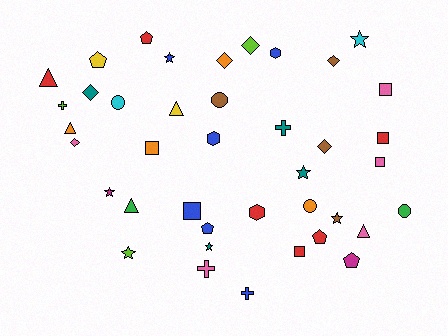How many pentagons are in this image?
There are 5 pentagons.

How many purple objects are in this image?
There are no purple objects.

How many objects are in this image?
There are 40 objects.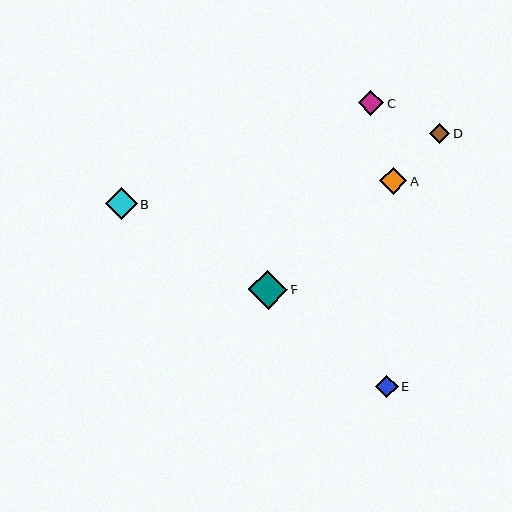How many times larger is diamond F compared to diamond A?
Diamond F is approximately 1.4 times the size of diamond A.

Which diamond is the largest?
Diamond F is the largest with a size of approximately 39 pixels.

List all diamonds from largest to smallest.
From largest to smallest: F, B, A, C, E, D.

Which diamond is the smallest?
Diamond D is the smallest with a size of approximately 20 pixels.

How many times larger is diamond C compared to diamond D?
Diamond C is approximately 1.2 times the size of diamond D.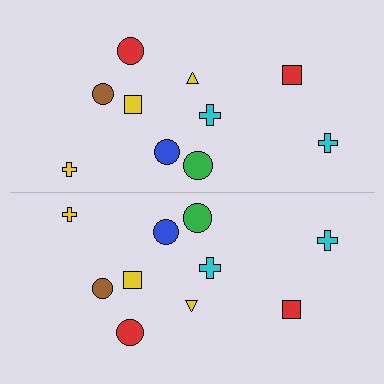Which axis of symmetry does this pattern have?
The pattern has a horizontal axis of symmetry running through the center of the image.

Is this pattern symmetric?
Yes, this pattern has bilateral (reflection) symmetry.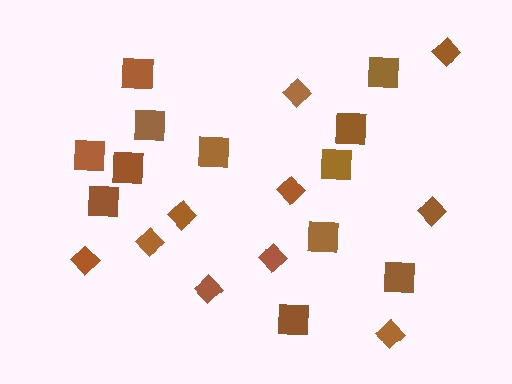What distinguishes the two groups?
There are 2 groups: one group of diamonds (10) and one group of squares (12).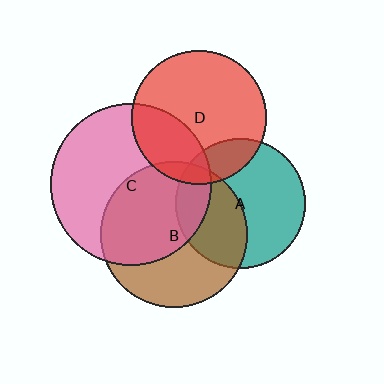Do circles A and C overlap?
Yes.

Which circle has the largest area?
Circle C (pink).